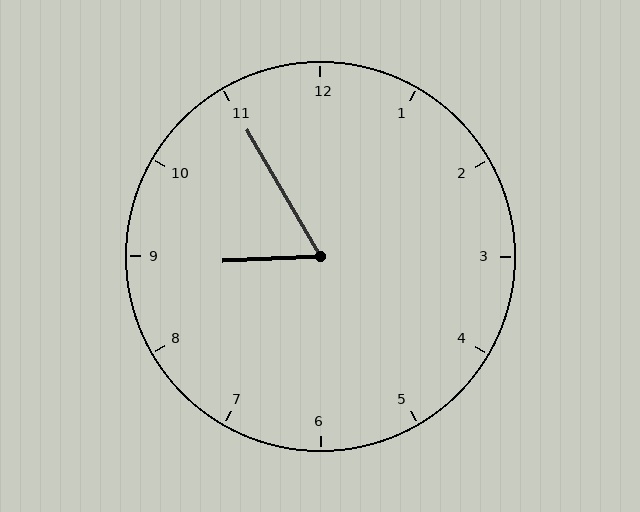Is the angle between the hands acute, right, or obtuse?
It is acute.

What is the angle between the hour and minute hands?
Approximately 62 degrees.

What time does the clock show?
8:55.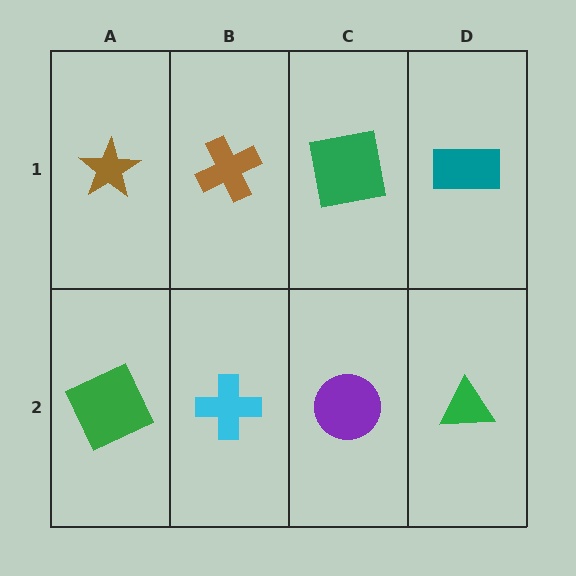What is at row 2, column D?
A green triangle.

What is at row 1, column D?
A teal rectangle.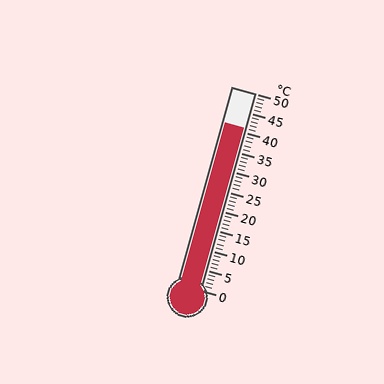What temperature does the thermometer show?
The thermometer shows approximately 41°C.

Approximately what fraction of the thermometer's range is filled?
The thermometer is filled to approximately 80% of its range.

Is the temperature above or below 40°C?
The temperature is above 40°C.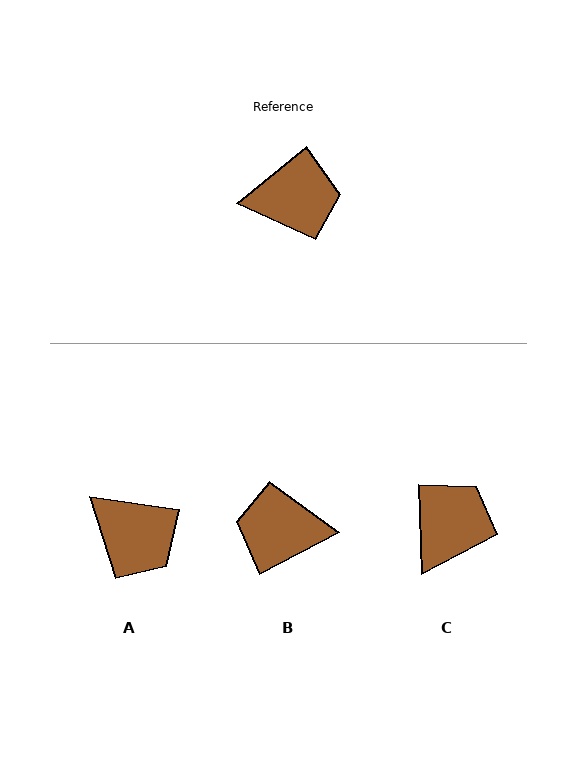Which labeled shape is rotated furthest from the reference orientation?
B, about 169 degrees away.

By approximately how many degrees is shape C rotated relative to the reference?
Approximately 53 degrees counter-clockwise.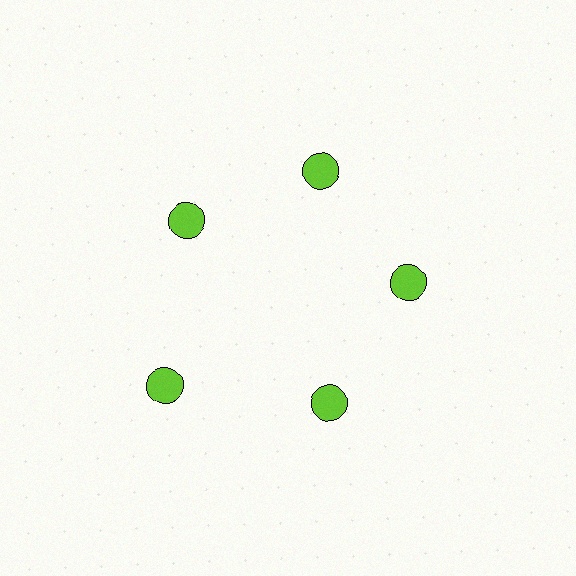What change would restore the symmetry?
The symmetry would be restored by moving it inward, back onto the ring so that all 5 circles sit at equal angles and equal distance from the center.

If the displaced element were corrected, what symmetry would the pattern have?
It would have 5-fold rotational symmetry — the pattern would map onto itself every 72 degrees.